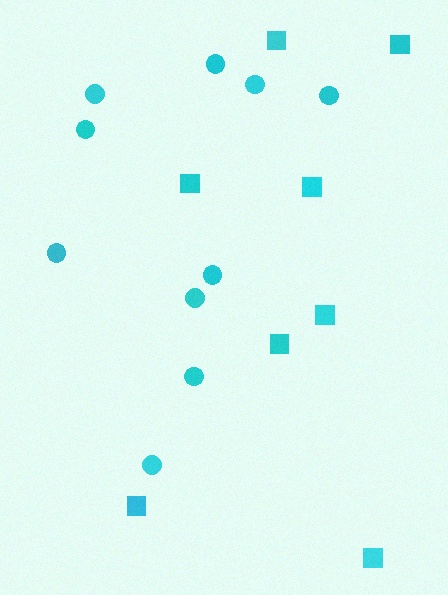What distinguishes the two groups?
There are 2 groups: one group of circles (10) and one group of squares (8).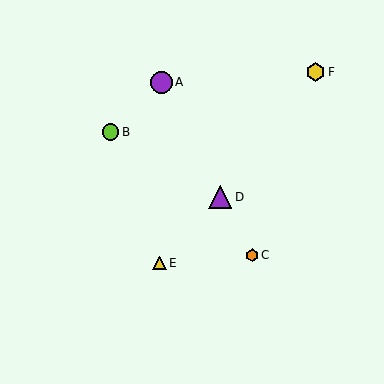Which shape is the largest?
The purple triangle (labeled D) is the largest.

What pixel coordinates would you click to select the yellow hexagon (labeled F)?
Click at (316, 72) to select the yellow hexagon F.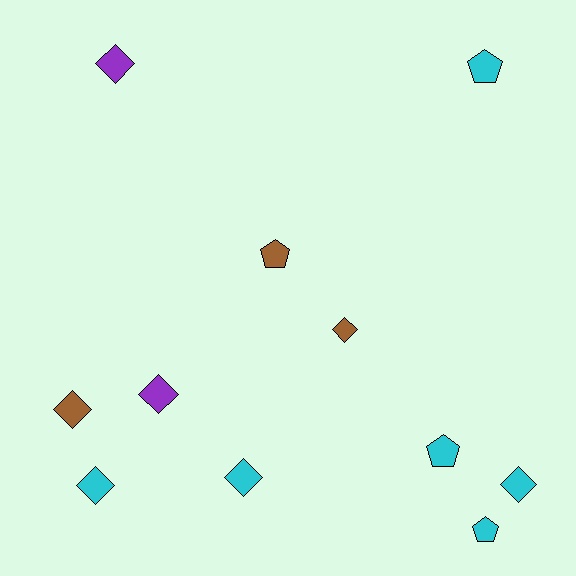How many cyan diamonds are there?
There are 3 cyan diamonds.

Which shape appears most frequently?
Diamond, with 7 objects.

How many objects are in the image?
There are 11 objects.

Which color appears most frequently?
Cyan, with 6 objects.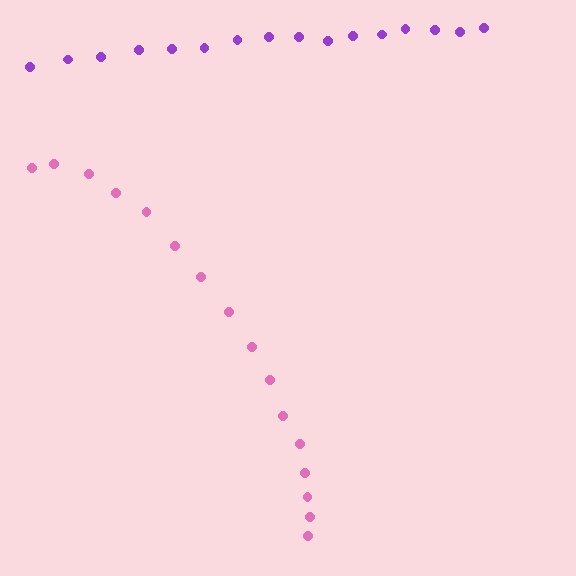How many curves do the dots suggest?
There are 2 distinct paths.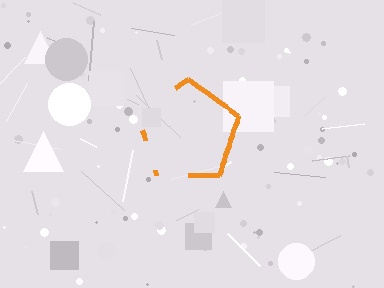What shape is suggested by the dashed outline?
The dashed outline suggests a pentagon.